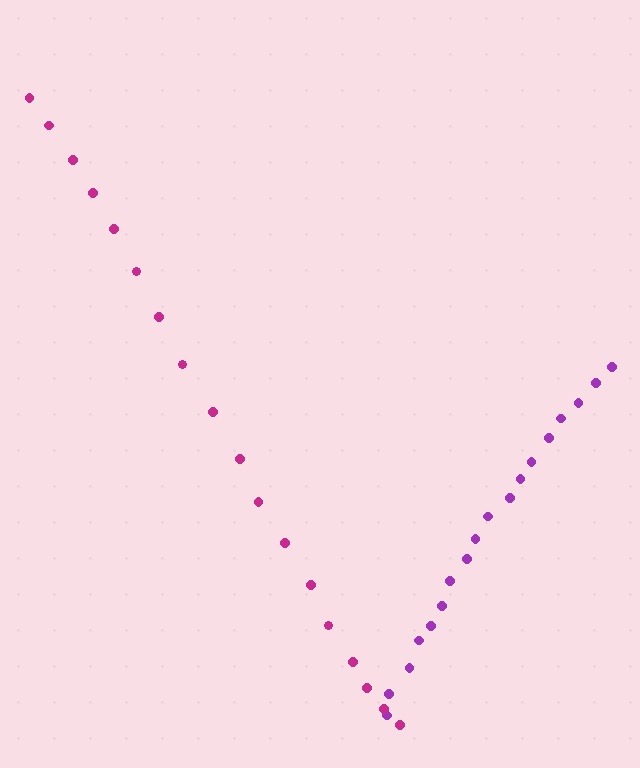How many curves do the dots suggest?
There are 2 distinct paths.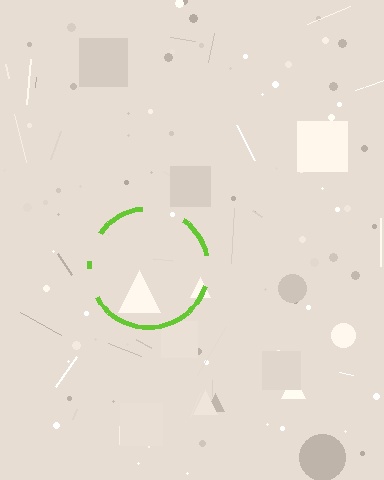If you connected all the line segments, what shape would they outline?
They would outline a circle.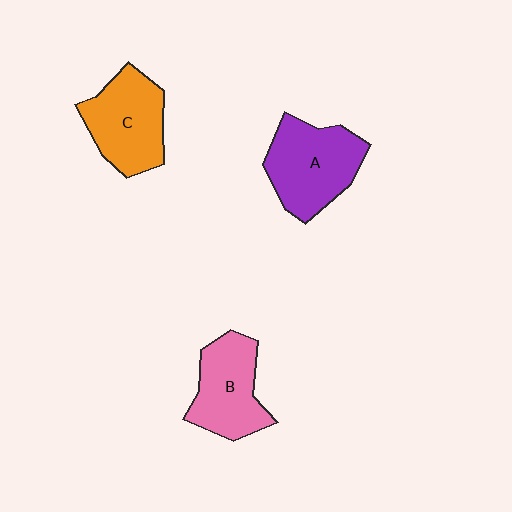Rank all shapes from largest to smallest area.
From largest to smallest: A (purple), C (orange), B (pink).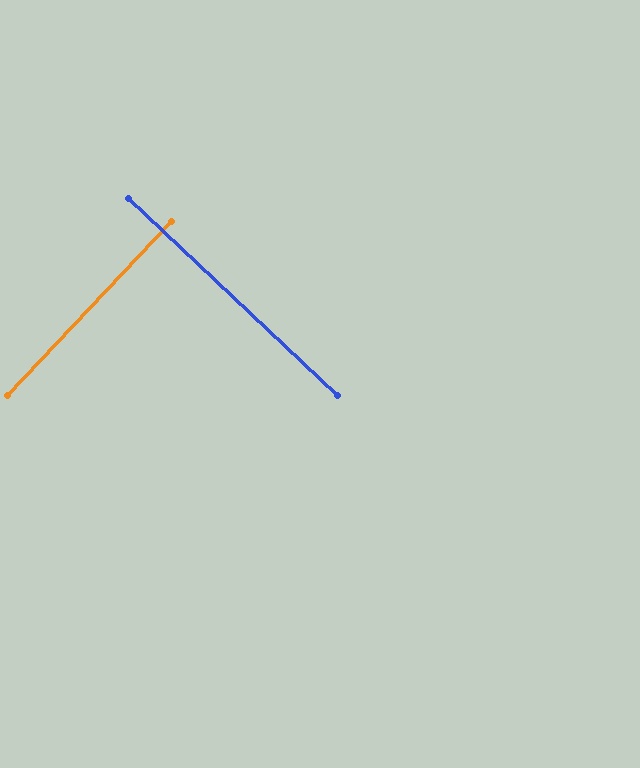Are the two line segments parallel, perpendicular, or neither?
Perpendicular — they meet at approximately 90°.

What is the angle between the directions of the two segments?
Approximately 90 degrees.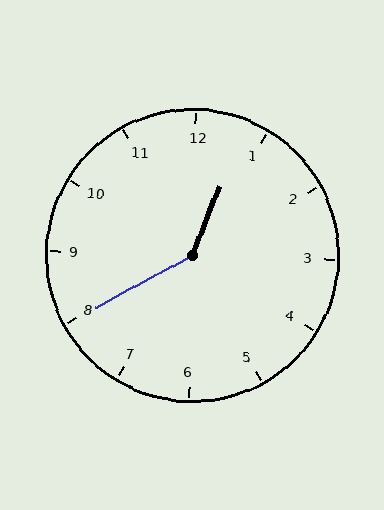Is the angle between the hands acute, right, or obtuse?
It is obtuse.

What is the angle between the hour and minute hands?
Approximately 140 degrees.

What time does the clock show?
12:40.